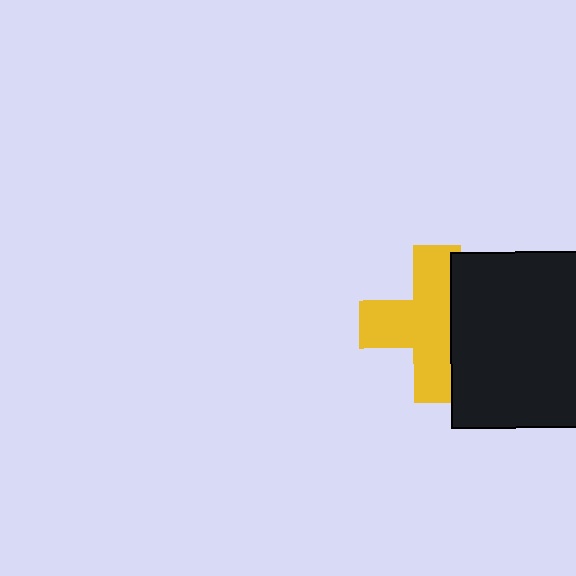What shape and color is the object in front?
The object in front is a black rectangle.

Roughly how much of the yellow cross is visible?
Most of it is visible (roughly 66%).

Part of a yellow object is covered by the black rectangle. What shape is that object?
It is a cross.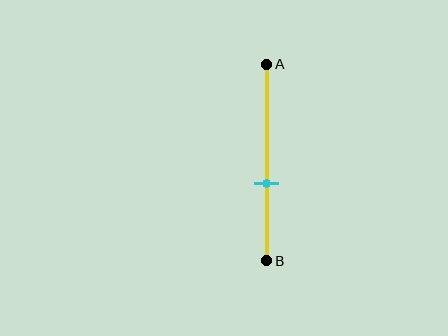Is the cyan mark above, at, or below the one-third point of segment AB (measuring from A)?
The cyan mark is below the one-third point of segment AB.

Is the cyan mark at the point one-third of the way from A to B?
No, the mark is at about 60% from A, not at the 33% one-third point.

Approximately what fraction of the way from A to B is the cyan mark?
The cyan mark is approximately 60% of the way from A to B.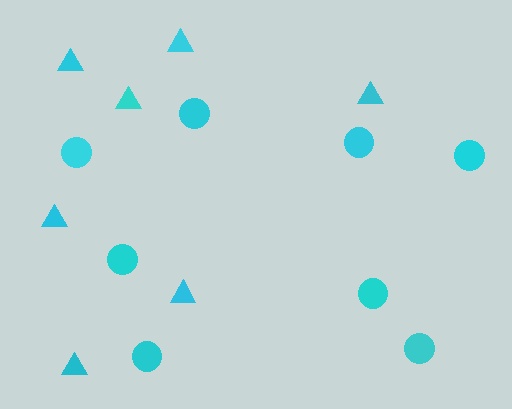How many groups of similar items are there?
There are 2 groups: one group of circles (8) and one group of triangles (7).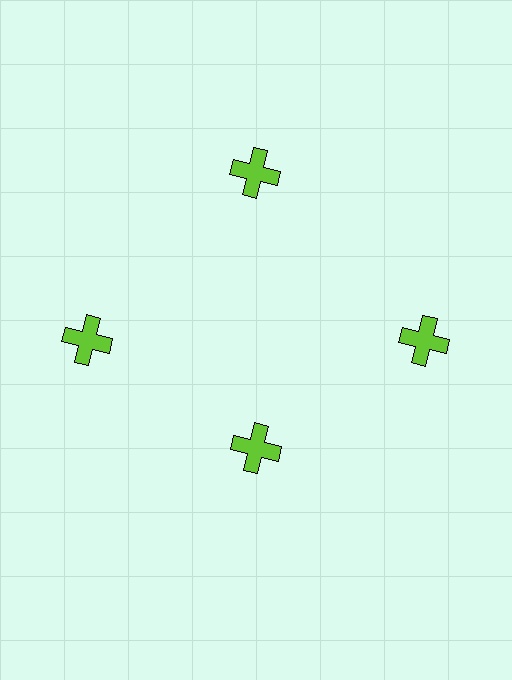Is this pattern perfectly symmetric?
No. The 4 lime crosses are arranged in a ring, but one element near the 6 o'clock position is pulled inward toward the center, breaking the 4-fold rotational symmetry.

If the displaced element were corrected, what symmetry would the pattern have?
It would have 4-fold rotational symmetry — the pattern would map onto itself every 90 degrees.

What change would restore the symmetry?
The symmetry would be restored by moving it outward, back onto the ring so that all 4 crosses sit at equal angles and equal distance from the center.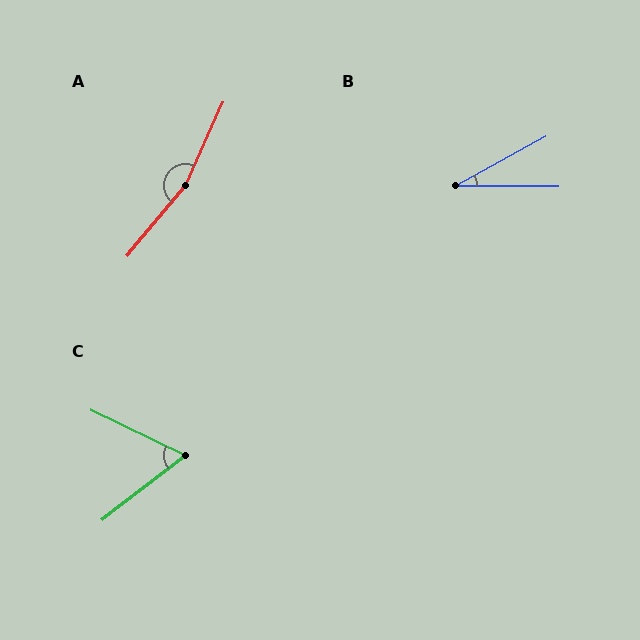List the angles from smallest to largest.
B (29°), C (63°), A (164°).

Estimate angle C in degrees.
Approximately 63 degrees.